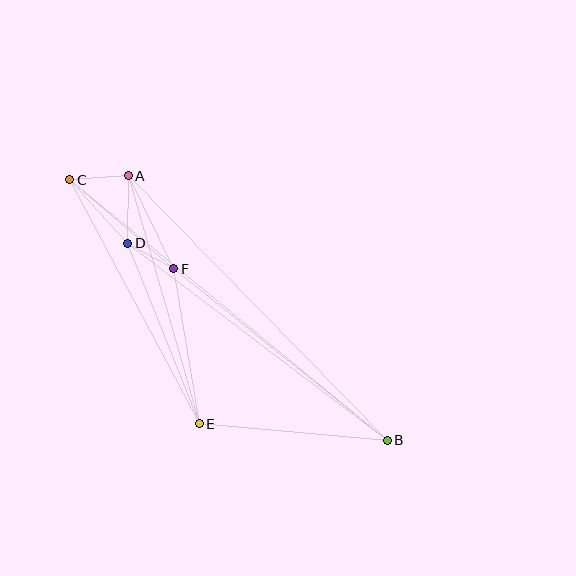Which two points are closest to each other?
Points D and F are closest to each other.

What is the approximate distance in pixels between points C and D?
The distance between C and D is approximately 86 pixels.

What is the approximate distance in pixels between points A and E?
The distance between A and E is approximately 258 pixels.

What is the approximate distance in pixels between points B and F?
The distance between B and F is approximately 274 pixels.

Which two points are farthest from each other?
Points B and C are farthest from each other.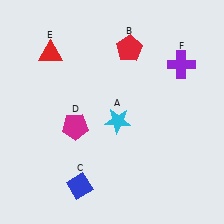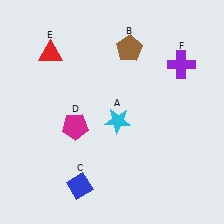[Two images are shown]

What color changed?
The pentagon (B) changed from red in Image 1 to brown in Image 2.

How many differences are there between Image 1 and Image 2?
There is 1 difference between the two images.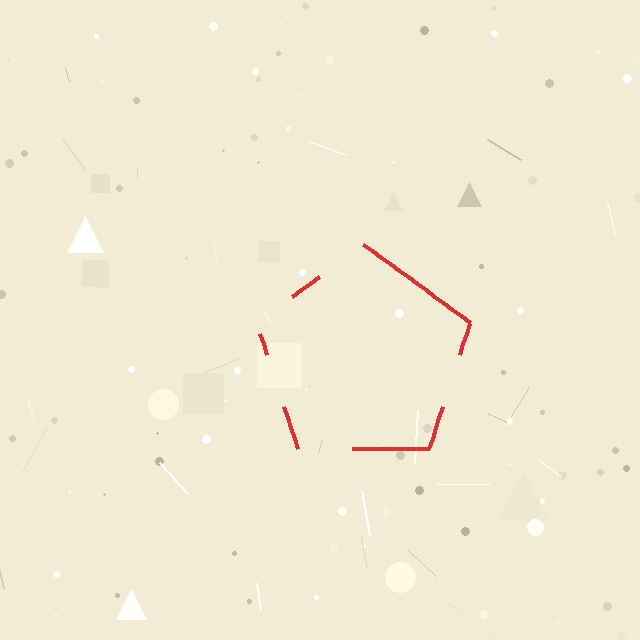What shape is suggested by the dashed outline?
The dashed outline suggests a pentagon.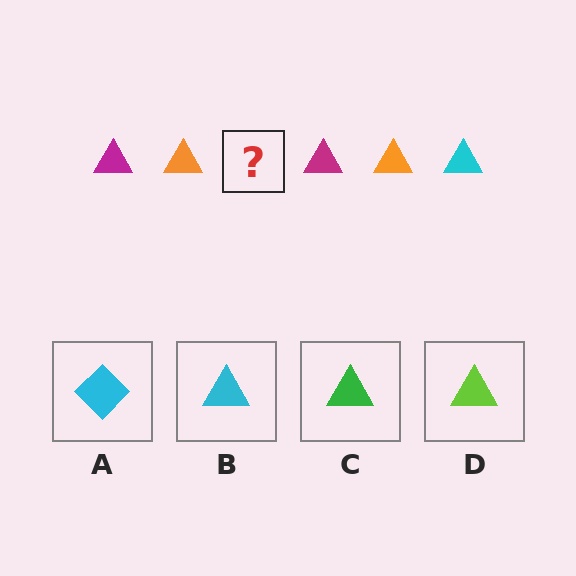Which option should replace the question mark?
Option B.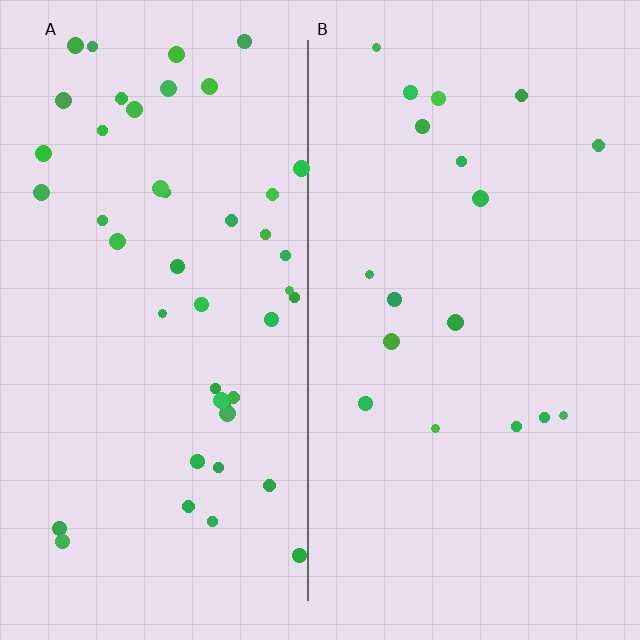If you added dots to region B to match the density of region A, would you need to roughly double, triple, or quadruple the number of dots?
Approximately triple.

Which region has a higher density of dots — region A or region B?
A (the left).